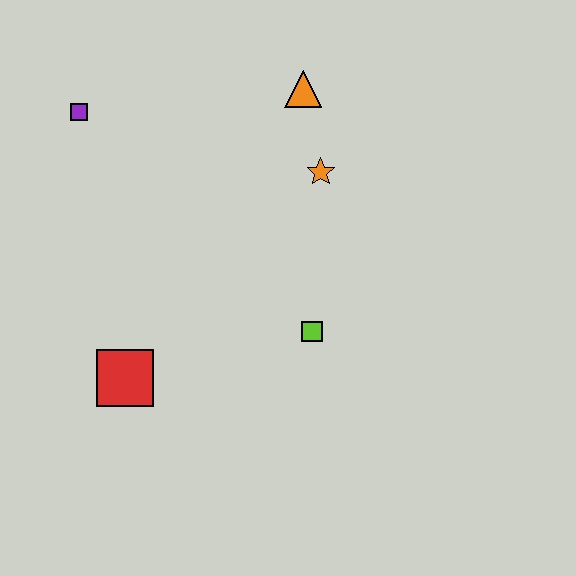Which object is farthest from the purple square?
The lime square is farthest from the purple square.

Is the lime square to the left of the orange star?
Yes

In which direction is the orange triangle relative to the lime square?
The orange triangle is above the lime square.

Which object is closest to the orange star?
The orange triangle is closest to the orange star.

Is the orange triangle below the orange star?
No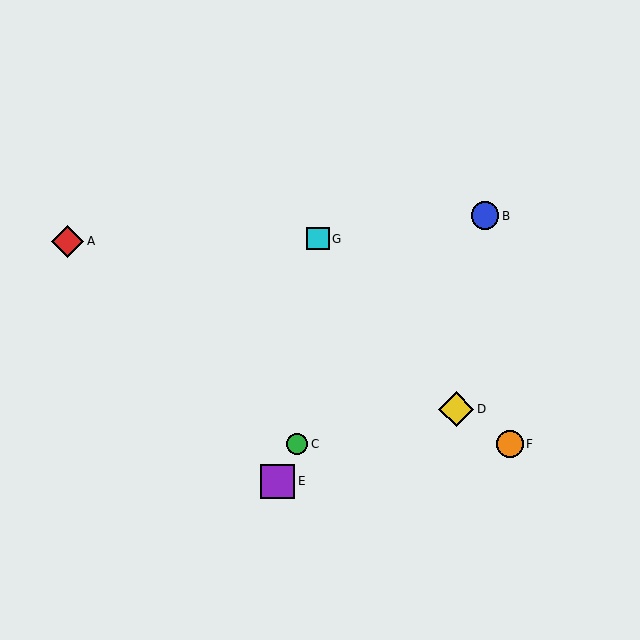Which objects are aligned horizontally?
Objects C, F are aligned horizontally.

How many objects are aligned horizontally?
2 objects (C, F) are aligned horizontally.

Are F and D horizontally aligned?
No, F is at y≈444 and D is at y≈409.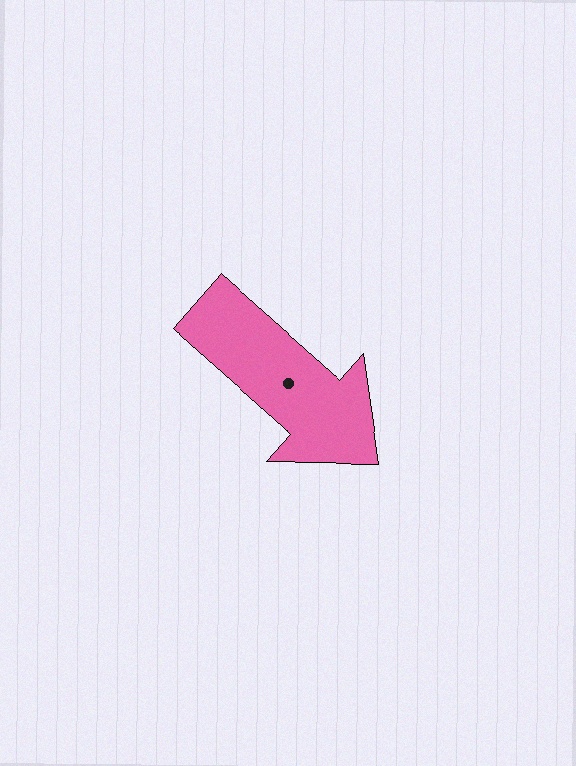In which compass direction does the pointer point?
Southeast.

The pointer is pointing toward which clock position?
Roughly 4 o'clock.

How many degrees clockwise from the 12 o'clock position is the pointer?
Approximately 131 degrees.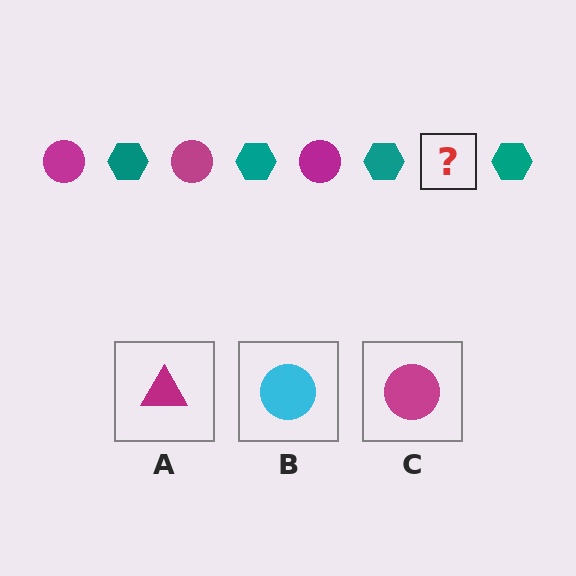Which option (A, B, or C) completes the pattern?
C.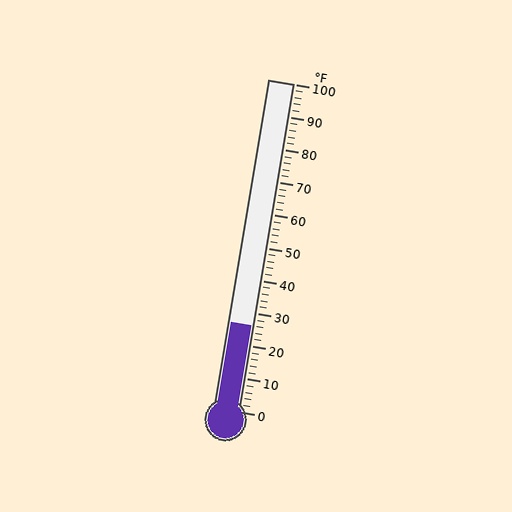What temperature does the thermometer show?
The thermometer shows approximately 26°F.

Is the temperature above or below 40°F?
The temperature is below 40°F.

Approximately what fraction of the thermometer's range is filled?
The thermometer is filled to approximately 25% of its range.